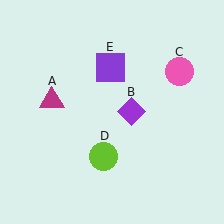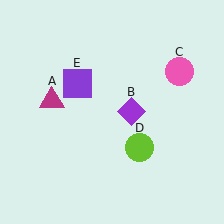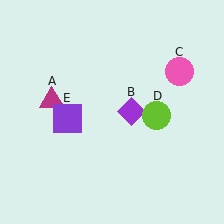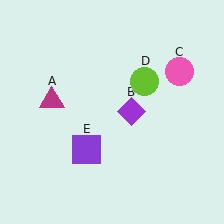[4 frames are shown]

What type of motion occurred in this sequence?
The lime circle (object D), purple square (object E) rotated counterclockwise around the center of the scene.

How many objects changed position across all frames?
2 objects changed position: lime circle (object D), purple square (object E).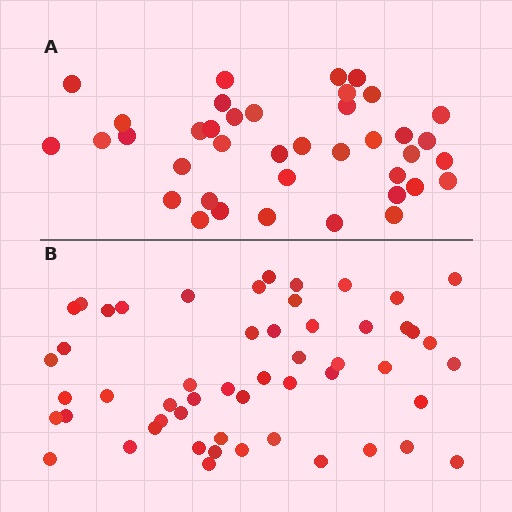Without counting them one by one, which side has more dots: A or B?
Region B (the bottom region) has more dots.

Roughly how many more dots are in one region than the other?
Region B has approximately 15 more dots than region A.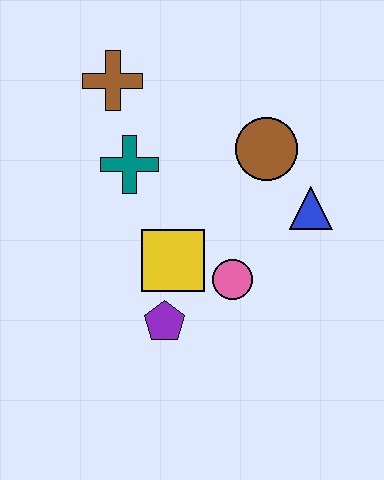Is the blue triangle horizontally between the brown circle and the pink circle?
No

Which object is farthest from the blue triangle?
The brown cross is farthest from the blue triangle.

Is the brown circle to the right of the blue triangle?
No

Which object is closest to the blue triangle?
The brown circle is closest to the blue triangle.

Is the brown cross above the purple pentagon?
Yes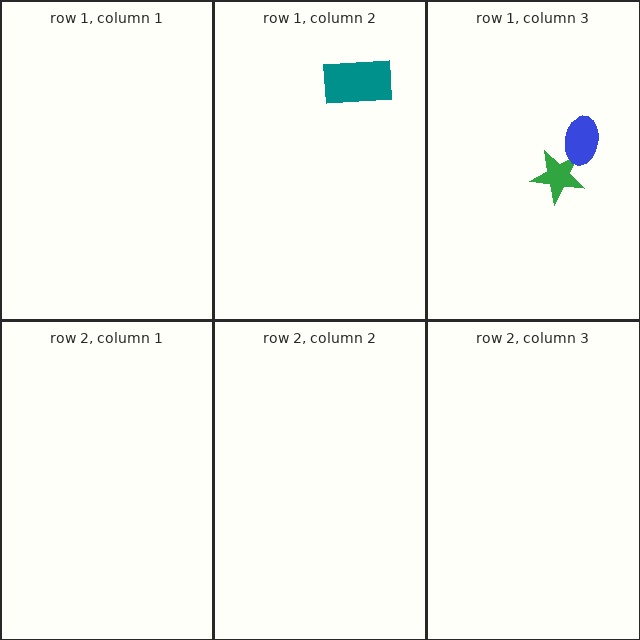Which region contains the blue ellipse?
The row 1, column 3 region.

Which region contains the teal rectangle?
The row 1, column 2 region.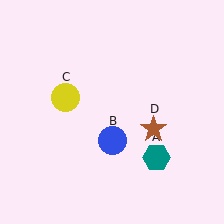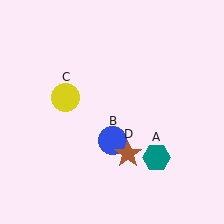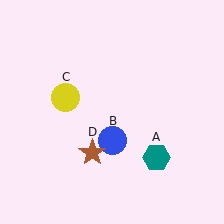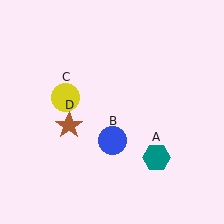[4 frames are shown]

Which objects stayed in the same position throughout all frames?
Teal hexagon (object A) and blue circle (object B) and yellow circle (object C) remained stationary.